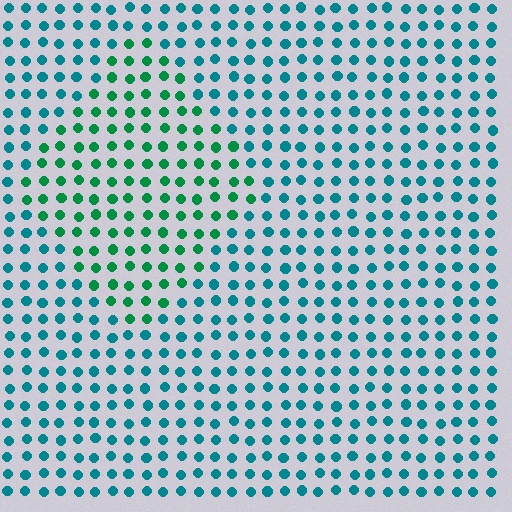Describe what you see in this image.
The image is filled with small teal elements in a uniform arrangement. A diamond-shaped region is visible where the elements are tinted to a slightly different hue, forming a subtle color boundary.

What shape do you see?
I see a diamond.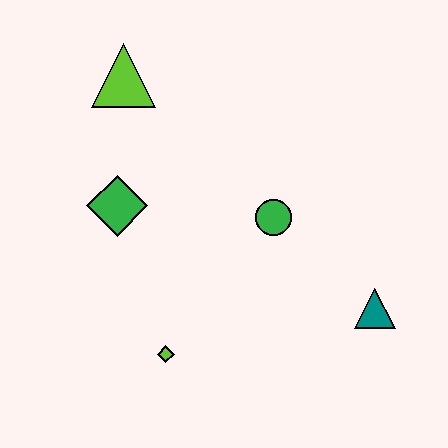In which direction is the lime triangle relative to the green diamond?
The lime triangle is above the green diamond.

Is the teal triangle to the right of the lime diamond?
Yes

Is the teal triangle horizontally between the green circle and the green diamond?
No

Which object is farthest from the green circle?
The lime triangle is farthest from the green circle.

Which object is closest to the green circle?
The teal triangle is closest to the green circle.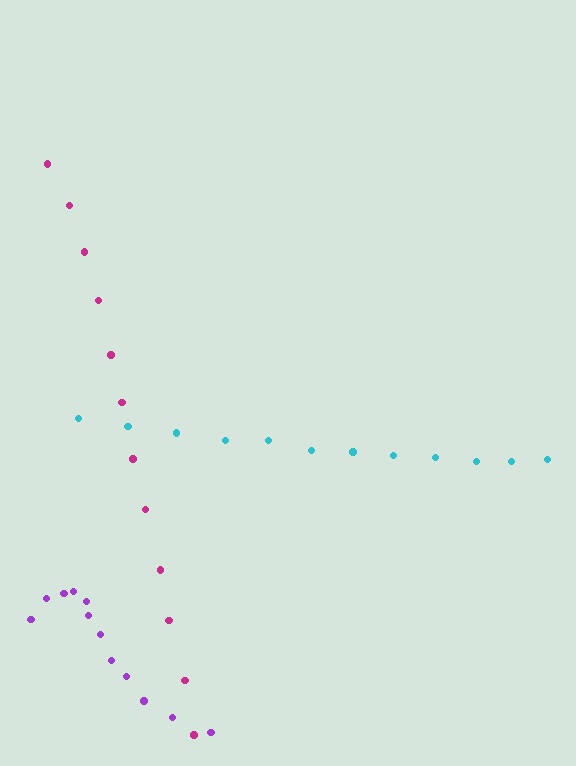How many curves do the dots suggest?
There are 3 distinct paths.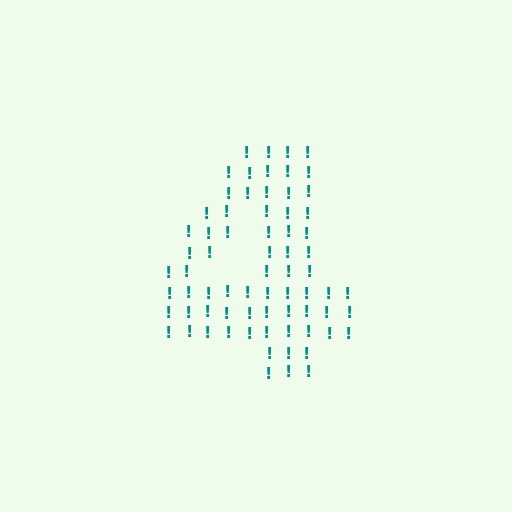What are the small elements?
The small elements are exclamation marks.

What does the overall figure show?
The overall figure shows the digit 4.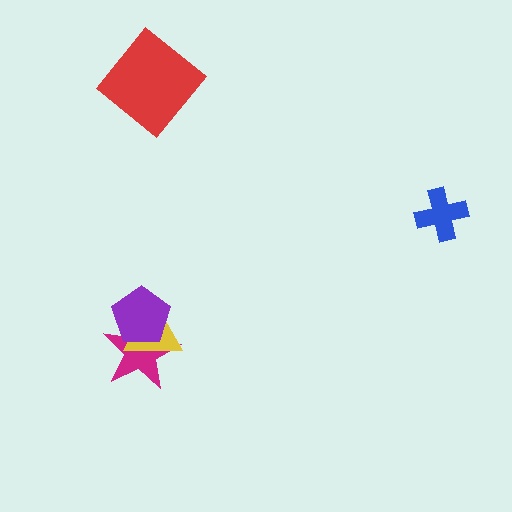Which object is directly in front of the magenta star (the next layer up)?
The yellow triangle is directly in front of the magenta star.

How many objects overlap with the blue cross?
0 objects overlap with the blue cross.